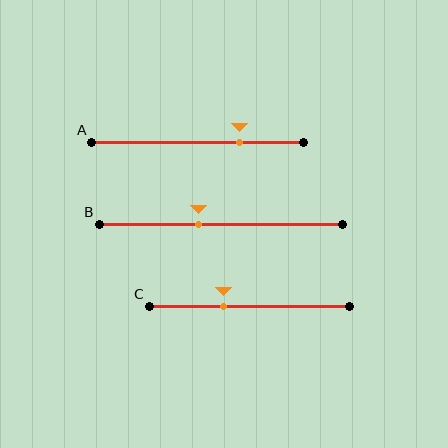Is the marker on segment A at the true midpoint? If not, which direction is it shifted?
No, the marker on segment A is shifted to the right by about 20% of the segment length.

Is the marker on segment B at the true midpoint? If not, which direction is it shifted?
No, the marker on segment B is shifted to the left by about 9% of the segment length.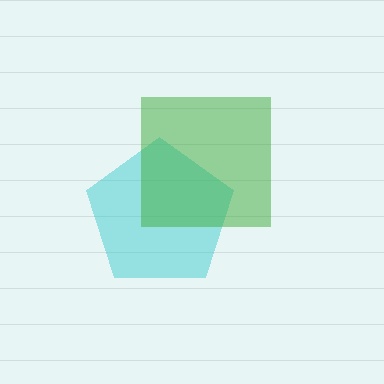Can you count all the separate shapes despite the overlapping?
Yes, there are 2 separate shapes.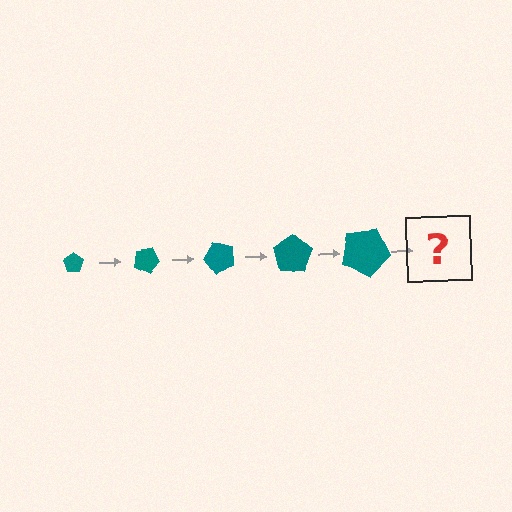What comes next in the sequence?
The next element should be a pentagon, larger than the previous one and rotated 125 degrees from the start.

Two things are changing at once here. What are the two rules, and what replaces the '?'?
The two rules are that the pentagon grows larger each step and it rotates 25 degrees each step. The '?' should be a pentagon, larger than the previous one and rotated 125 degrees from the start.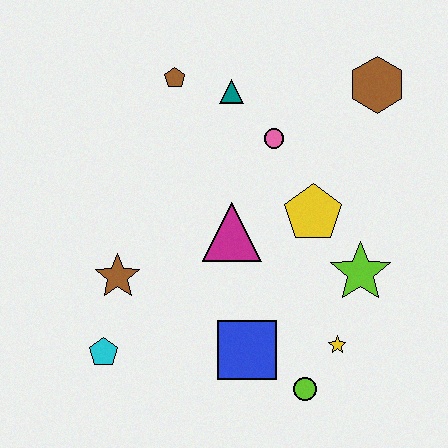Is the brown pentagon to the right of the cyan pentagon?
Yes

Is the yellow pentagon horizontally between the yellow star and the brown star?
Yes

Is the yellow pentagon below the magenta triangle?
No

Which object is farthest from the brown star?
The brown hexagon is farthest from the brown star.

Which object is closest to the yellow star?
The lime circle is closest to the yellow star.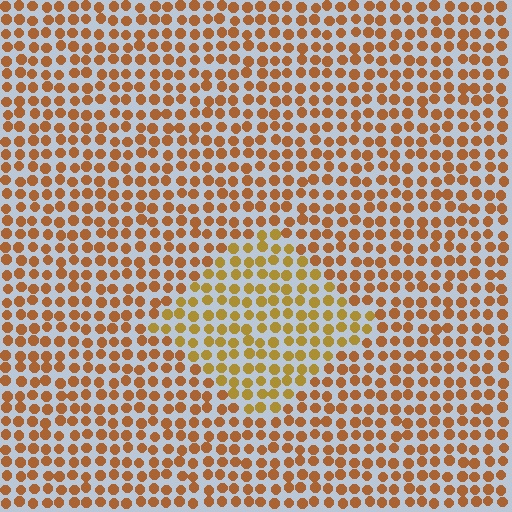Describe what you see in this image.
The image is filled with small brown elements in a uniform arrangement. A diamond-shaped region is visible where the elements are tinted to a slightly different hue, forming a subtle color boundary.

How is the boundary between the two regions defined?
The boundary is defined purely by a slight shift in hue (about 22 degrees). Spacing, size, and orientation are identical on both sides.